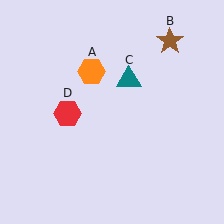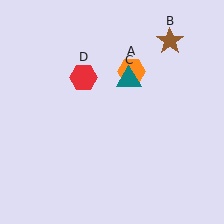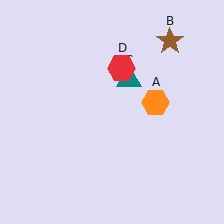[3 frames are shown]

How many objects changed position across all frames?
2 objects changed position: orange hexagon (object A), red hexagon (object D).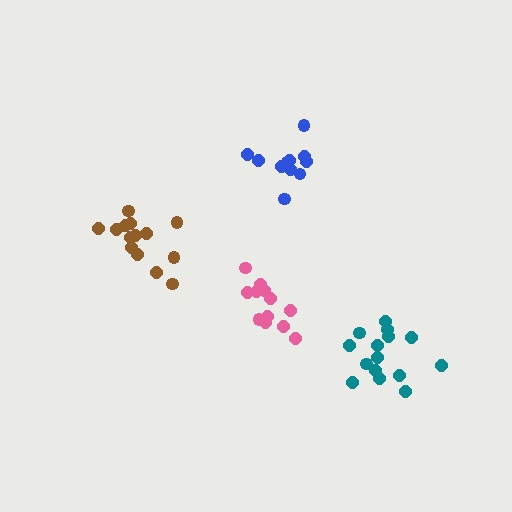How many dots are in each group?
Group 1: 11 dots, Group 2: 15 dots, Group 3: 13 dots, Group 4: 14 dots (53 total).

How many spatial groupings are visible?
There are 4 spatial groupings.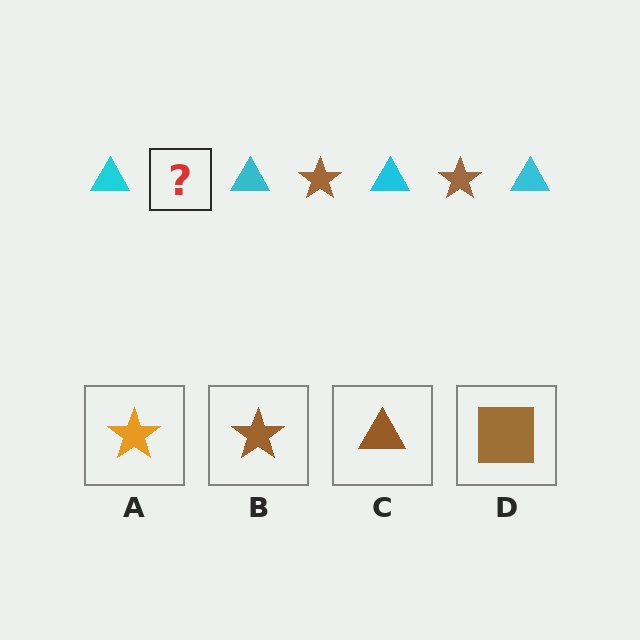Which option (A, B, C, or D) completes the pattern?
B.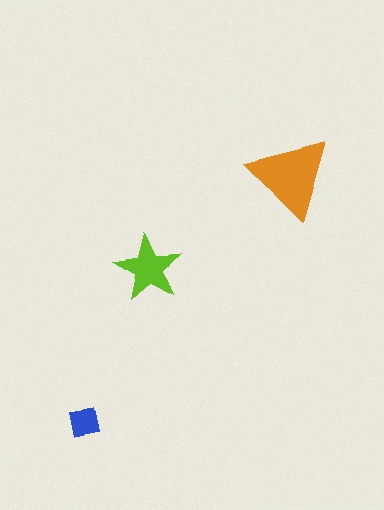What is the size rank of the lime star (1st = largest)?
2nd.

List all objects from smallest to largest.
The blue square, the lime star, the orange triangle.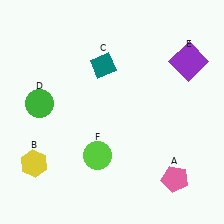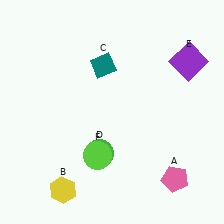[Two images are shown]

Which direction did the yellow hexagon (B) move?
The yellow hexagon (B) moved right.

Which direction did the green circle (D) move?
The green circle (D) moved right.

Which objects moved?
The objects that moved are: the yellow hexagon (B), the green circle (D).